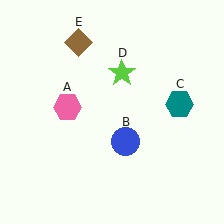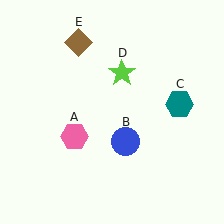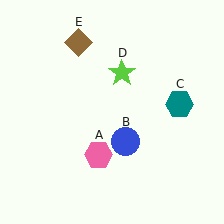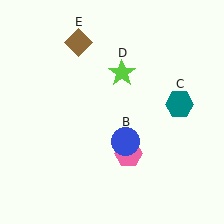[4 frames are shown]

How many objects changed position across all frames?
1 object changed position: pink hexagon (object A).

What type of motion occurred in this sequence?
The pink hexagon (object A) rotated counterclockwise around the center of the scene.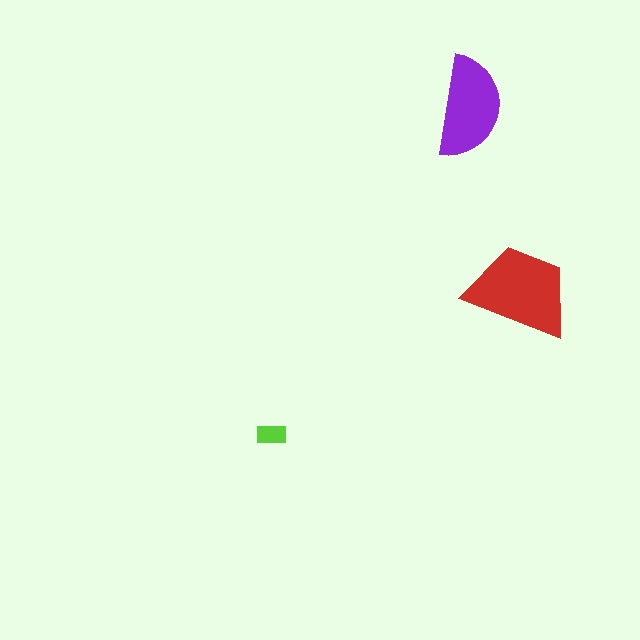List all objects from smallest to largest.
The lime rectangle, the purple semicircle, the red trapezoid.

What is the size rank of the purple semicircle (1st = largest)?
2nd.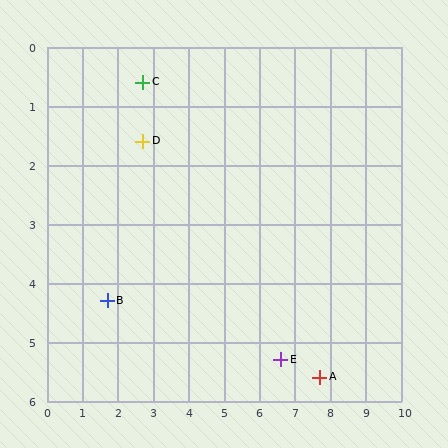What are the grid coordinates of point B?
Point B is at approximately (1.7, 4.3).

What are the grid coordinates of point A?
Point A is at approximately (7.7, 5.6).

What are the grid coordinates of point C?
Point C is at approximately (2.7, 0.6).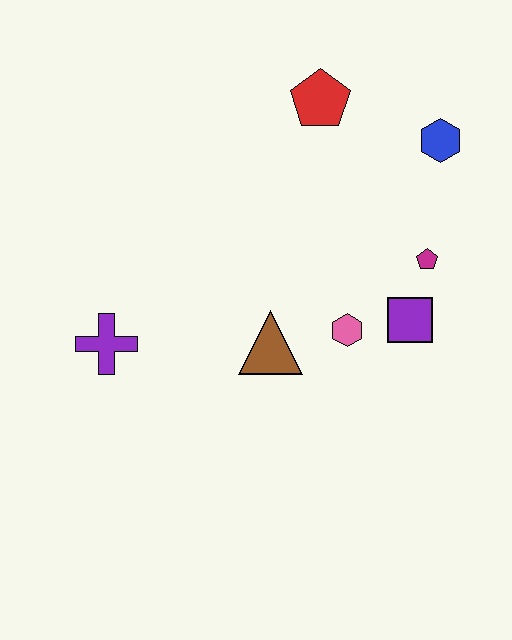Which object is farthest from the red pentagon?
The purple cross is farthest from the red pentagon.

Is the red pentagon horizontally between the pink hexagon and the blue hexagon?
No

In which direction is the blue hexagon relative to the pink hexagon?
The blue hexagon is above the pink hexagon.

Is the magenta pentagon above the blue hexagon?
No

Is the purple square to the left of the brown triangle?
No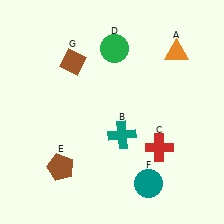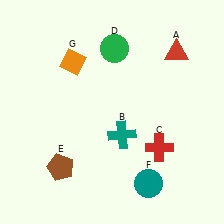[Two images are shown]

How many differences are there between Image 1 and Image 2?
There are 2 differences between the two images.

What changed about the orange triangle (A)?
In Image 1, A is orange. In Image 2, it changed to red.